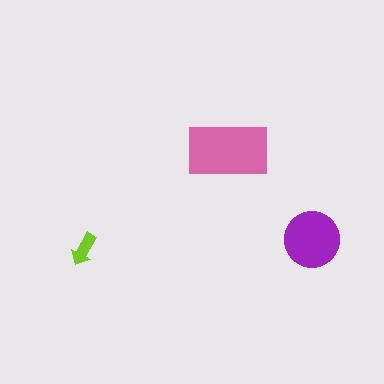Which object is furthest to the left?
The lime arrow is leftmost.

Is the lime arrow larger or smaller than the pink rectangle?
Smaller.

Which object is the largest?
The pink rectangle.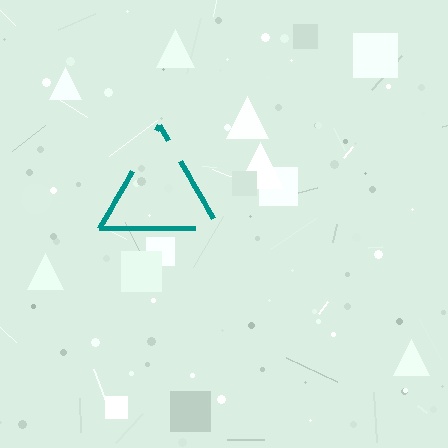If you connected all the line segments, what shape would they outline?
They would outline a triangle.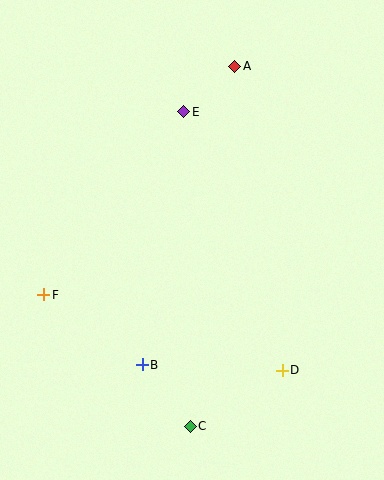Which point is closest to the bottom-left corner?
Point B is closest to the bottom-left corner.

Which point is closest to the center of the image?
Point E at (184, 112) is closest to the center.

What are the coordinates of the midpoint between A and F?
The midpoint between A and F is at (139, 180).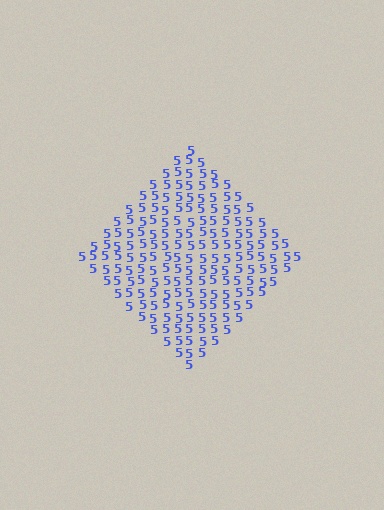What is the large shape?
The large shape is a diamond.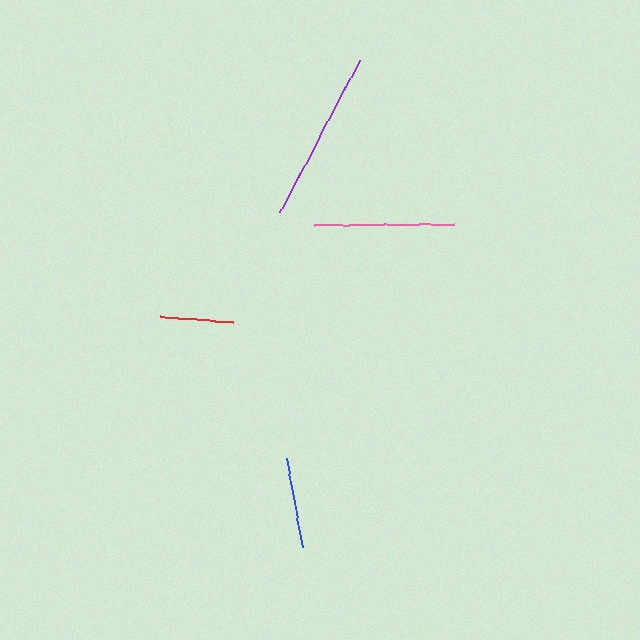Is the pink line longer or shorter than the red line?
The pink line is longer than the red line.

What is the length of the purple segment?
The purple segment is approximately 172 pixels long.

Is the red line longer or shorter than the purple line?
The purple line is longer than the red line.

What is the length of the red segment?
The red segment is approximately 74 pixels long.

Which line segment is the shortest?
The red line is the shortest at approximately 74 pixels.